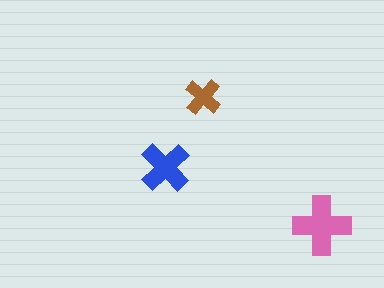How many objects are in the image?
There are 3 objects in the image.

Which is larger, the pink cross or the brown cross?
The pink one.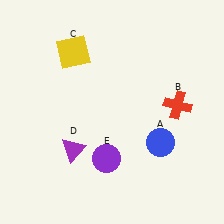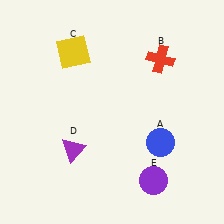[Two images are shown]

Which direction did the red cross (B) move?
The red cross (B) moved up.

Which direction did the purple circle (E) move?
The purple circle (E) moved right.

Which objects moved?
The objects that moved are: the red cross (B), the purple circle (E).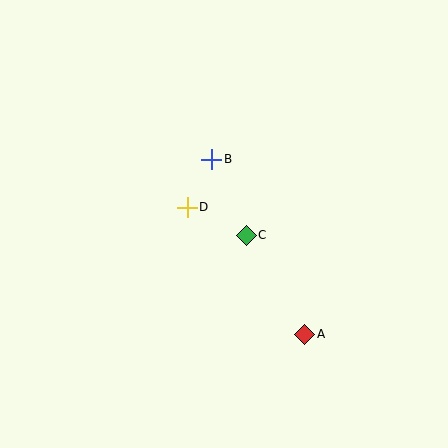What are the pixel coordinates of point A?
Point A is at (305, 334).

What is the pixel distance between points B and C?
The distance between B and C is 83 pixels.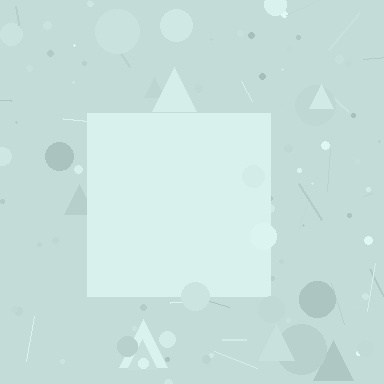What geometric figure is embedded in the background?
A square is embedded in the background.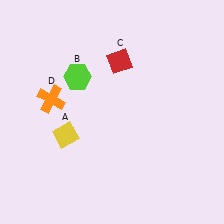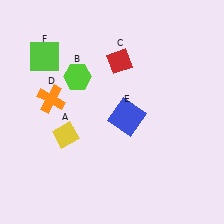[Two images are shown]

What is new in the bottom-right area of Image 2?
A blue square (E) was added in the bottom-right area of Image 2.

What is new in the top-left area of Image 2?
A lime square (F) was added in the top-left area of Image 2.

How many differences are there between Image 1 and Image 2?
There are 2 differences between the two images.